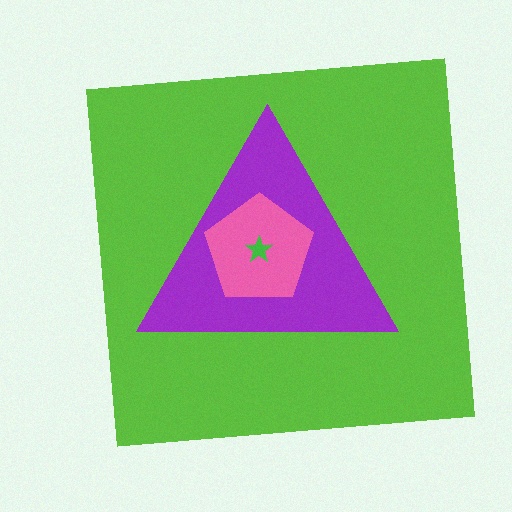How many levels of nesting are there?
4.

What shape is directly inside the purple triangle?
The pink pentagon.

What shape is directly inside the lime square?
The purple triangle.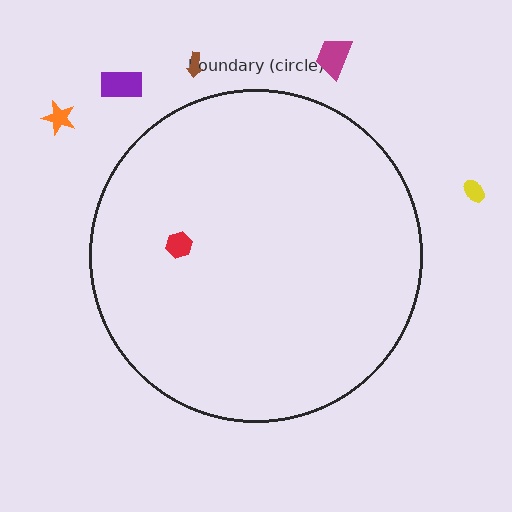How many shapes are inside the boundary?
1 inside, 5 outside.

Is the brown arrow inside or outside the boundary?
Outside.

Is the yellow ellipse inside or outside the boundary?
Outside.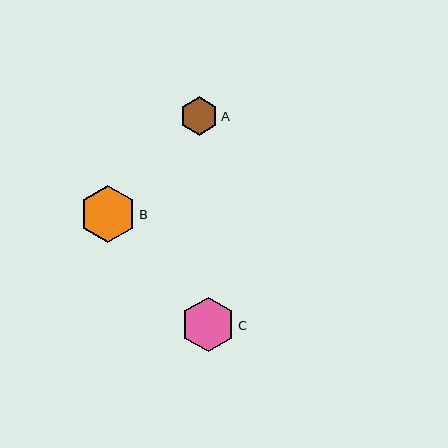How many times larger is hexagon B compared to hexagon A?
Hexagon B is approximately 1.5 times the size of hexagon A.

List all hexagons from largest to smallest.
From largest to smallest: B, C, A.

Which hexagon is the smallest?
Hexagon A is the smallest with a size of approximately 38 pixels.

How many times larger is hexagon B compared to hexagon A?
Hexagon B is approximately 1.5 times the size of hexagon A.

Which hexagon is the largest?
Hexagon B is the largest with a size of approximately 57 pixels.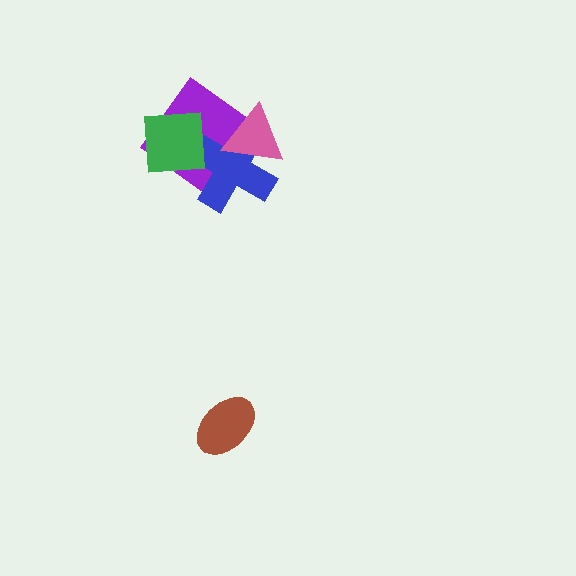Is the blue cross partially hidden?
Yes, it is partially covered by another shape.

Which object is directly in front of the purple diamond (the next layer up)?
The blue cross is directly in front of the purple diamond.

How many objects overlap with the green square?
2 objects overlap with the green square.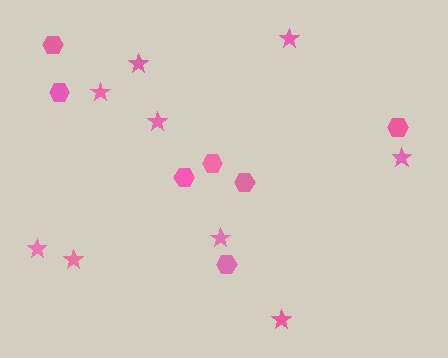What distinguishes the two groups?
There are 2 groups: one group of hexagons (7) and one group of stars (9).